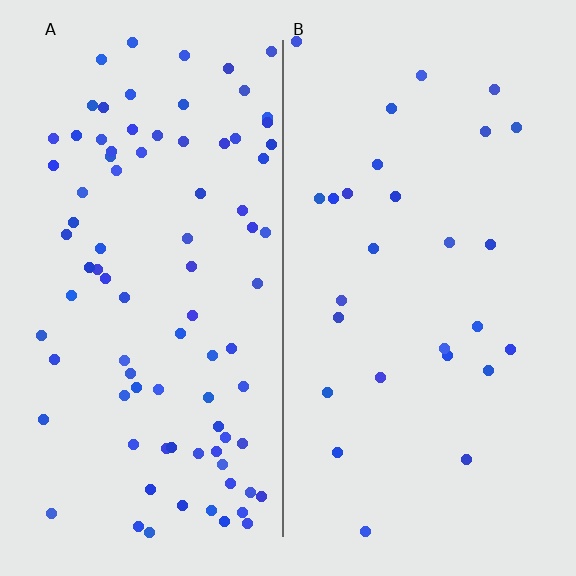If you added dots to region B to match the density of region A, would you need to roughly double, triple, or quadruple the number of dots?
Approximately triple.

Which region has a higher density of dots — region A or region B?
A (the left).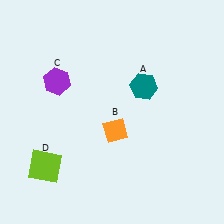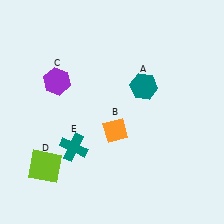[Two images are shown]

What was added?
A teal cross (E) was added in Image 2.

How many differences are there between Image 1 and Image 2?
There is 1 difference between the two images.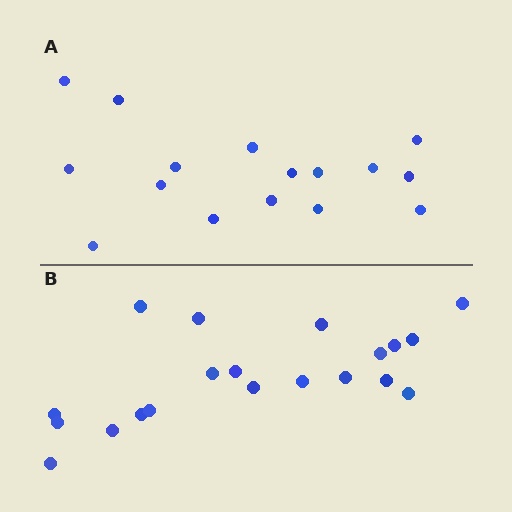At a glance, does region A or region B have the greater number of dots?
Region B (the bottom region) has more dots.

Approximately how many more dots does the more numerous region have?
Region B has about 4 more dots than region A.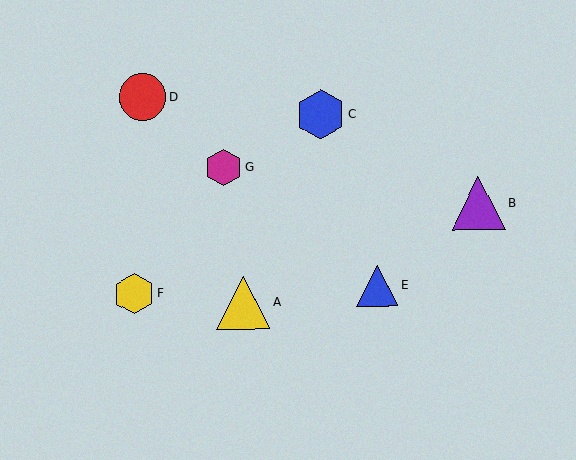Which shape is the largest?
The purple triangle (labeled B) is the largest.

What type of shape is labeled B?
Shape B is a purple triangle.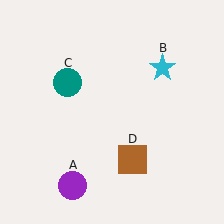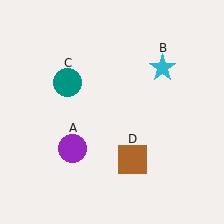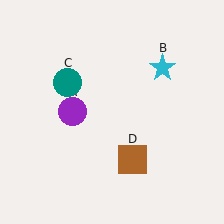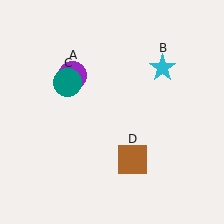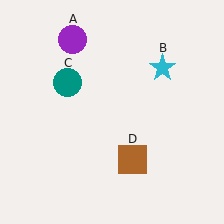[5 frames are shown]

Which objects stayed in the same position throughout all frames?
Cyan star (object B) and teal circle (object C) and brown square (object D) remained stationary.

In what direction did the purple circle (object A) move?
The purple circle (object A) moved up.